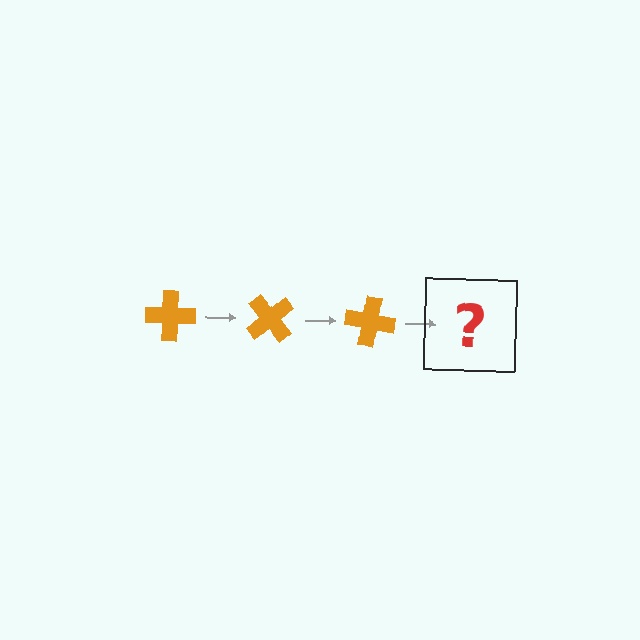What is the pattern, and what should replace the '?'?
The pattern is that the cross rotates 50 degrees each step. The '?' should be an orange cross rotated 150 degrees.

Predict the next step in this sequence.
The next step is an orange cross rotated 150 degrees.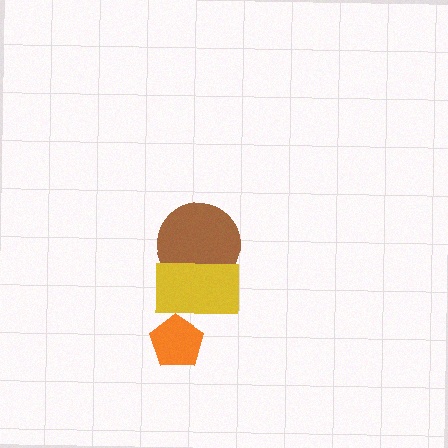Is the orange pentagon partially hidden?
No, no other shape covers it.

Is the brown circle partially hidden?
Yes, it is partially covered by another shape.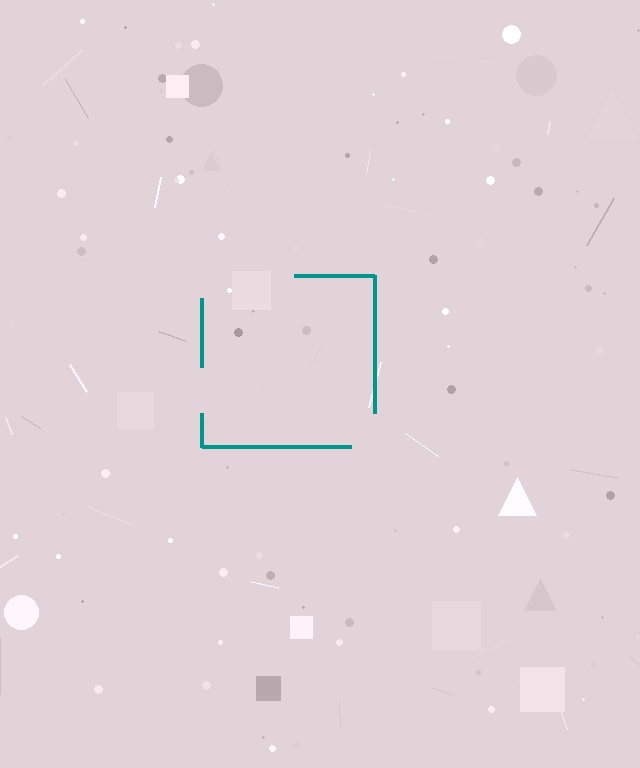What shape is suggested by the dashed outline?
The dashed outline suggests a square.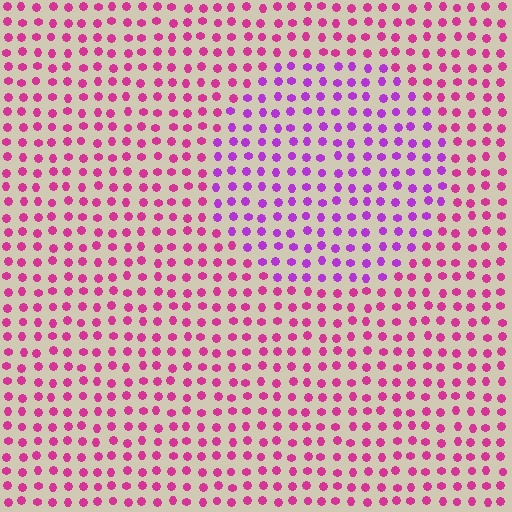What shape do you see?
I see a circle.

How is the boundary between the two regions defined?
The boundary is defined purely by a slight shift in hue (about 35 degrees). Spacing, size, and orientation are identical on both sides.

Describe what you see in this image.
The image is filled with small magenta elements in a uniform arrangement. A circle-shaped region is visible where the elements are tinted to a slightly different hue, forming a subtle color boundary.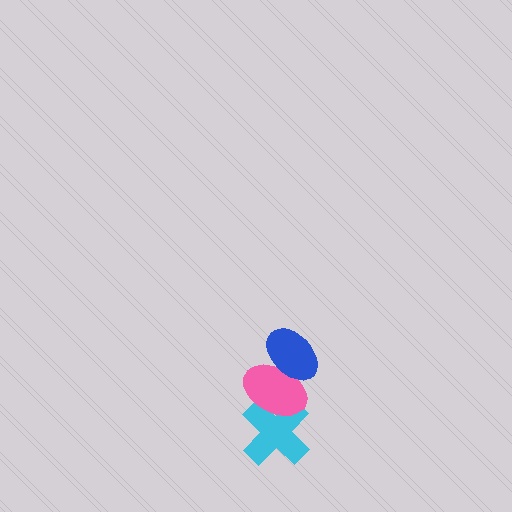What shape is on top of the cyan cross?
The pink ellipse is on top of the cyan cross.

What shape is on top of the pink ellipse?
The blue ellipse is on top of the pink ellipse.